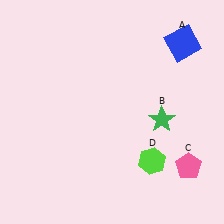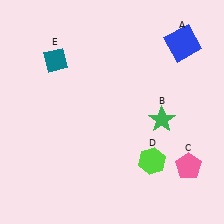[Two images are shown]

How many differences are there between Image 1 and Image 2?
There is 1 difference between the two images.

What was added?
A teal diamond (E) was added in Image 2.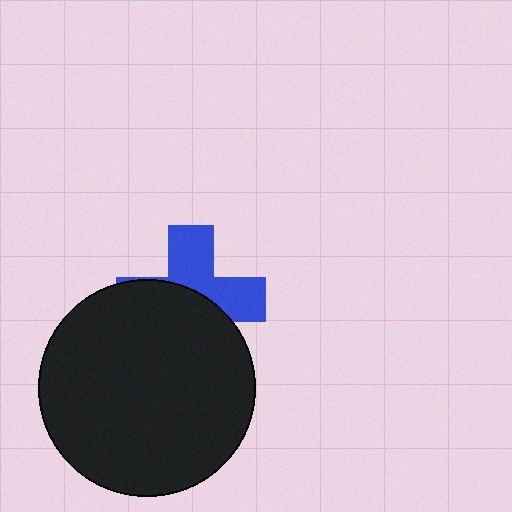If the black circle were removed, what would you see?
You would see the complete blue cross.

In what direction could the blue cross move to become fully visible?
The blue cross could move up. That would shift it out from behind the black circle entirely.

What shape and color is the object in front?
The object in front is a black circle.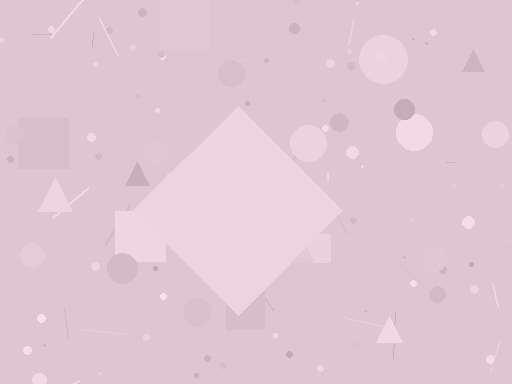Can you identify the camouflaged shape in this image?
The camouflaged shape is a diamond.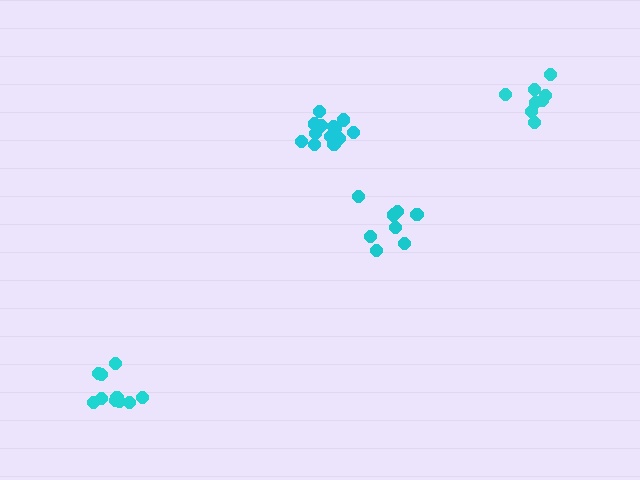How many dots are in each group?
Group 1: 8 dots, Group 2: 8 dots, Group 3: 10 dots, Group 4: 14 dots (40 total).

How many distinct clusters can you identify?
There are 4 distinct clusters.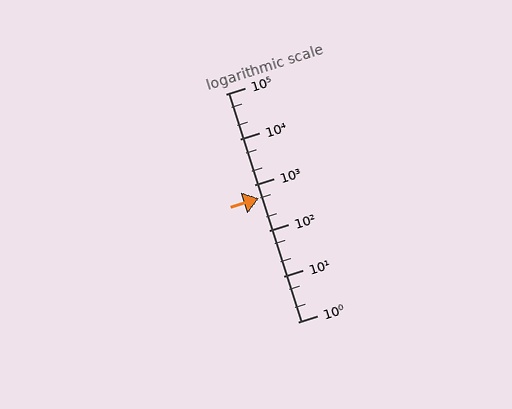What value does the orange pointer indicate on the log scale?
The pointer indicates approximately 520.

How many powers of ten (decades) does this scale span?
The scale spans 5 decades, from 1 to 100000.